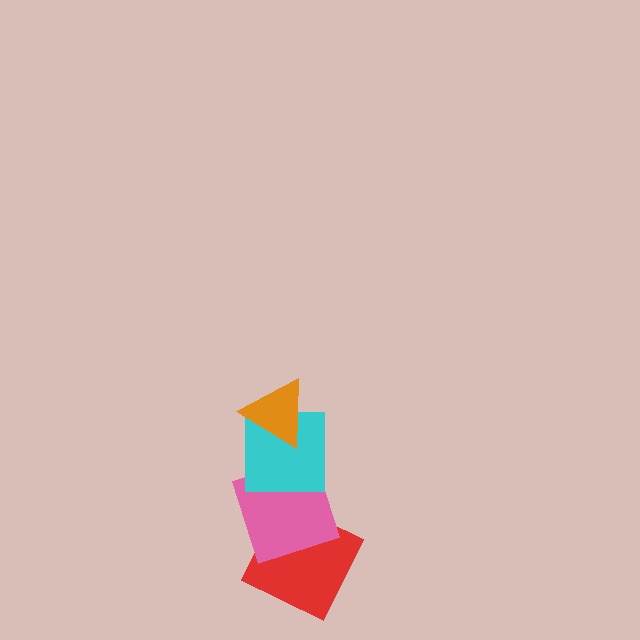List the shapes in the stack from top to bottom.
From top to bottom: the orange triangle, the cyan square, the pink square, the red square.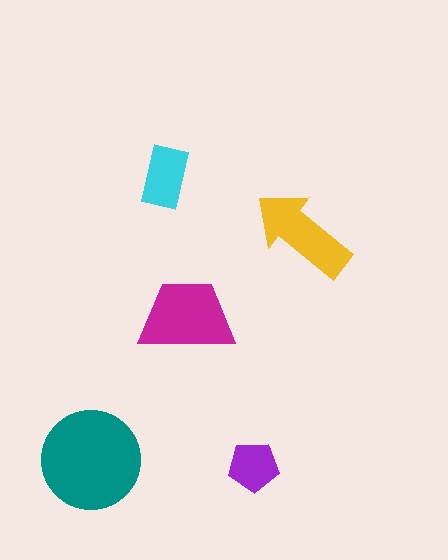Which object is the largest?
The teal circle.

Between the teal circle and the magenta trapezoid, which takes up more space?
The teal circle.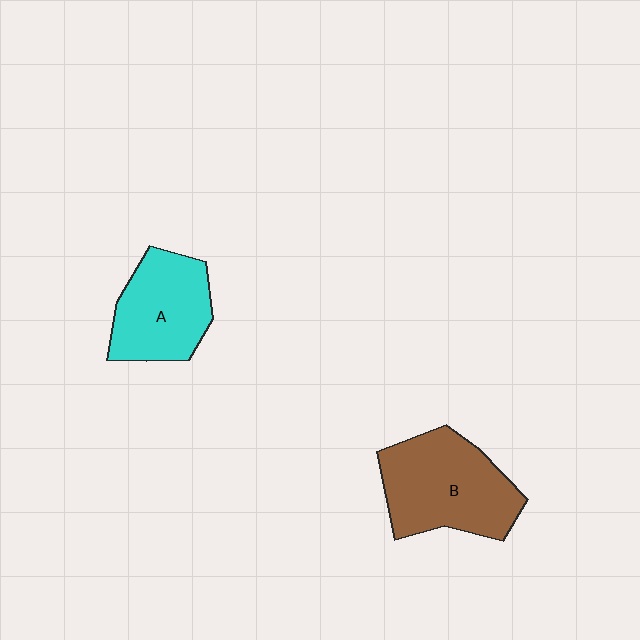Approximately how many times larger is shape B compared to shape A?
Approximately 1.3 times.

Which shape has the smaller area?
Shape A (cyan).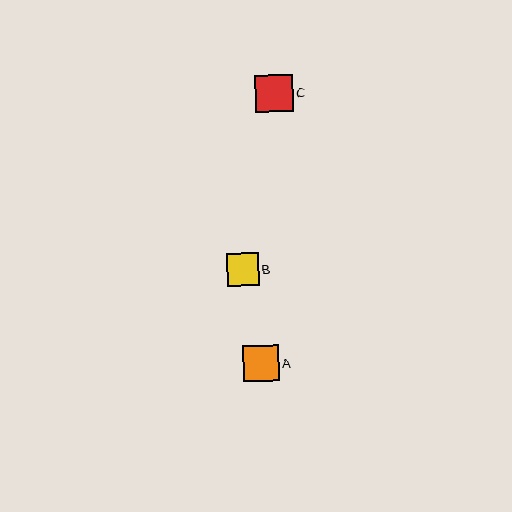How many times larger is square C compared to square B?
Square C is approximately 1.2 times the size of square B.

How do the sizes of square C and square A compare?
Square C and square A are approximately the same size.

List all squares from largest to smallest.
From largest to smallest: C, A, B.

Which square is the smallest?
Square B is the smallest with a size of approximately 32 pixels.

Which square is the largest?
Square C is the largest with a size of approximately 38 pixels.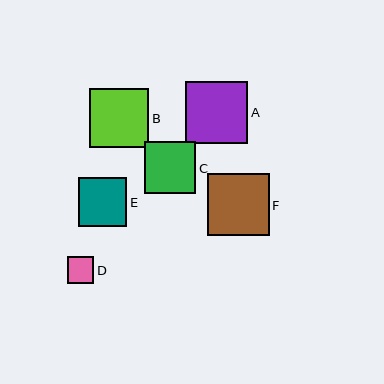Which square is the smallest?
Square D is the smallest with a size of approximately 27 pixels.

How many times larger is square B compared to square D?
Square B is approximately 2.2 times the size of square D.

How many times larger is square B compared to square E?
Square B is approximately 1.2 times the size of square E.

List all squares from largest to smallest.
From largest to smallest: A, F, B, C, E, D.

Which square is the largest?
Square A is the largest with a size of approximately 62 pixels.